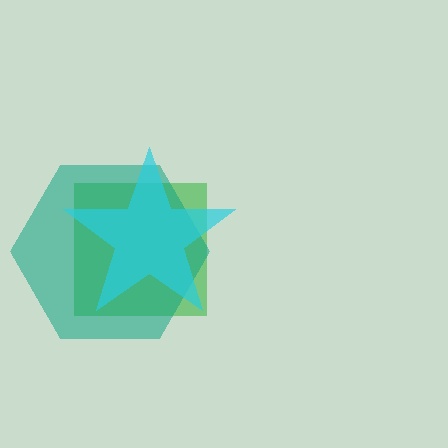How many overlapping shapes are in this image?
There are 3 overlapping shapes in the image.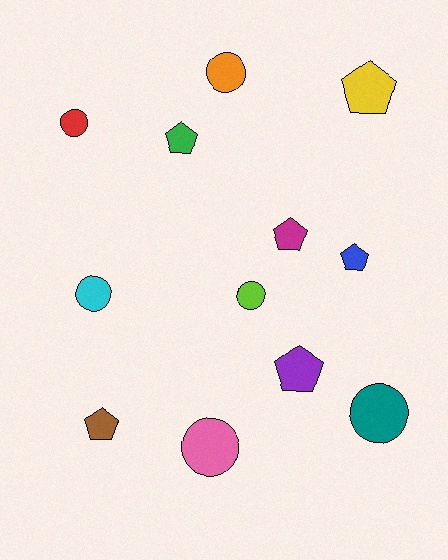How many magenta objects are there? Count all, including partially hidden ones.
There is 1 magenta object.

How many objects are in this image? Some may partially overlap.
There are 12 objects.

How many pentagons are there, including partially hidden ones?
There are 6 pentagons.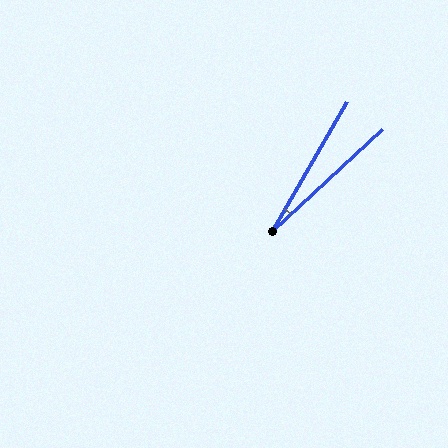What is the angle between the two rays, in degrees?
Approximately 17 degrees.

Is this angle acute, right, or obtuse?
It is acute.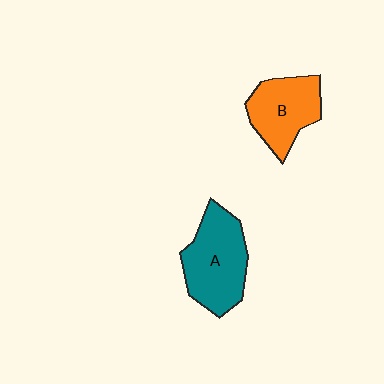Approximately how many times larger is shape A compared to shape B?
Approximately 1.2 times.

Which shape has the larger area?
Shape A (teal).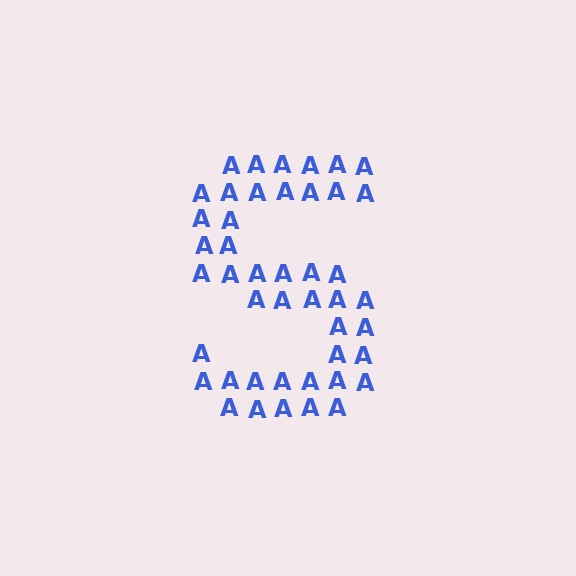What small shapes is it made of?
It is made of small letter A's.